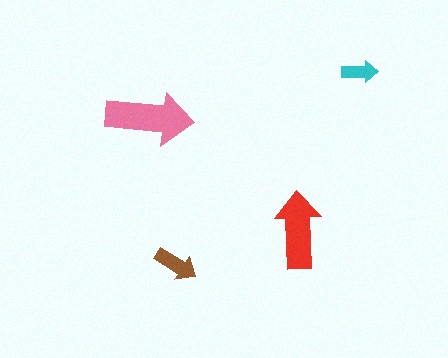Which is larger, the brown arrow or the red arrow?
The red one.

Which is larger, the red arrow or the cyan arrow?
The red one.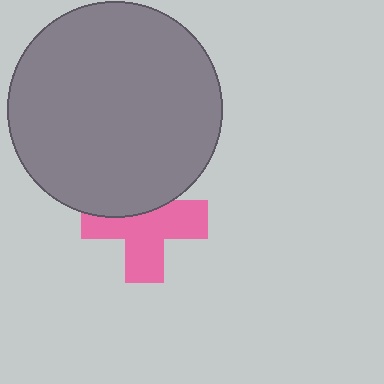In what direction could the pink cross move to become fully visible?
The pink cross could move down. That would shift it out from behind the gray circle entirely.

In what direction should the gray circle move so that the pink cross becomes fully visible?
The gray circle should move up. That is the shortest direction to clear the overlap and leave the pink cross fully visible.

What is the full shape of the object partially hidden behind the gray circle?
The partially hidden object is a pink cross.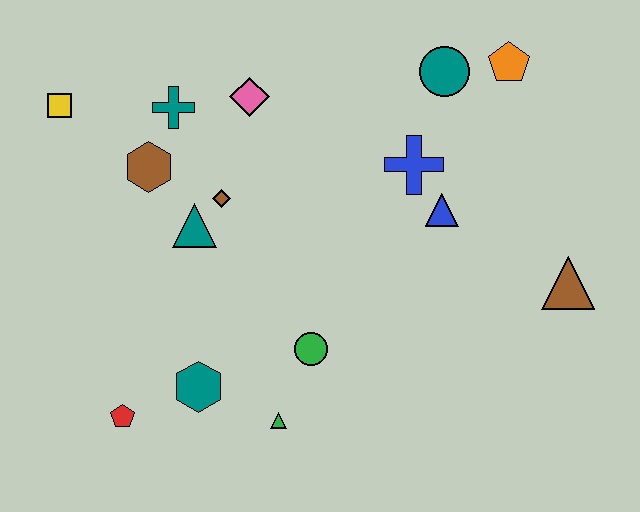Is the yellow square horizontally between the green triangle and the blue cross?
No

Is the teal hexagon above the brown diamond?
No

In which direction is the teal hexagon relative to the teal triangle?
The teal hexagon is below the teal triangle.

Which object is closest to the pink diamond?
The teal cross is closest to the pink diamond.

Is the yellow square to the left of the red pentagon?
Yes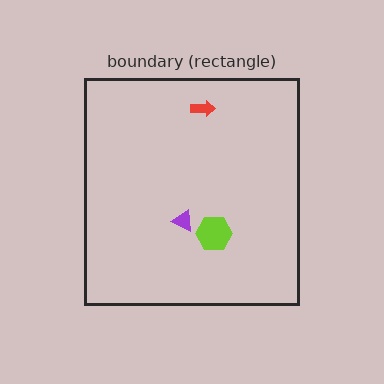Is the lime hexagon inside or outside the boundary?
Inside.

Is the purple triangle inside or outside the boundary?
Inside.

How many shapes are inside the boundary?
3 inside, 0 outside.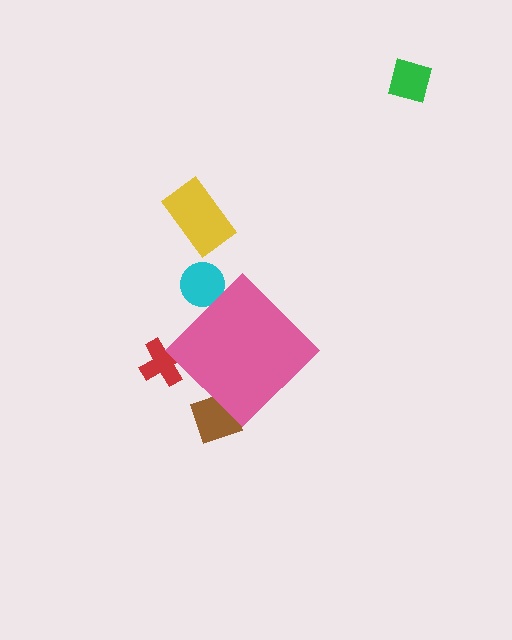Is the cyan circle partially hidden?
Yes, the cyan circle is partially hidden behind the pink diamond.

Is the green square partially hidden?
No, the green square is fully visible.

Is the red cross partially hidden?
Yes, the red cross is partially hidden behind the pink diamond.